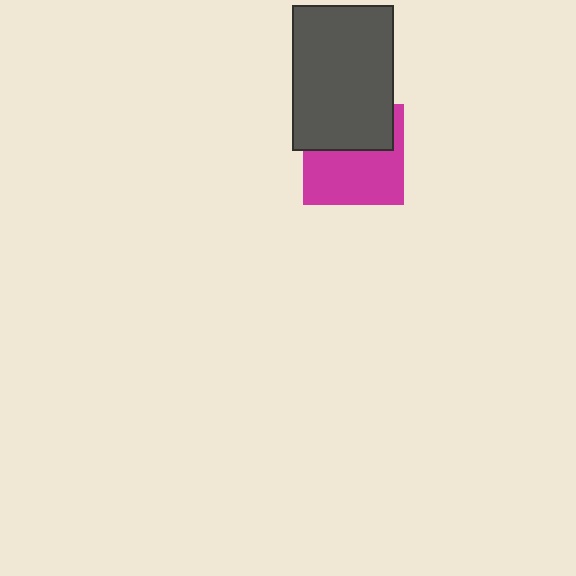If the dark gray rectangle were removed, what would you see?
You would see the complete magenta square.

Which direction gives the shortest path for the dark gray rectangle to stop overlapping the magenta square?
Moving up gives the shortest separation.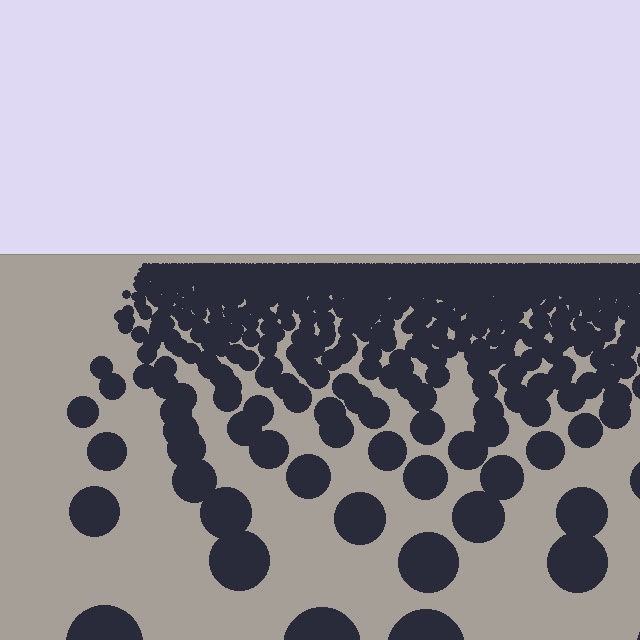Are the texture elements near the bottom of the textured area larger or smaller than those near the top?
Larger. Near the bottom, elements are closer to the viewer and appear at a bigger on-screen size.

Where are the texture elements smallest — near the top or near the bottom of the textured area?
Near the top.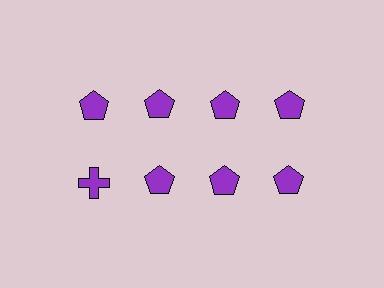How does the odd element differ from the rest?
It has a different shape: cross instead of pentagon.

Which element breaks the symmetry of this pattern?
The purple cross in the second row, leftmost column breaks the symmetry. All other shapes are purple pentagons.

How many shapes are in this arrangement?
There are 8 shapes arranged in a grid pattern.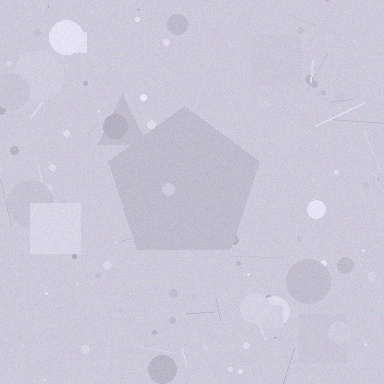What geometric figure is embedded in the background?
A pentagon is embedded in the background.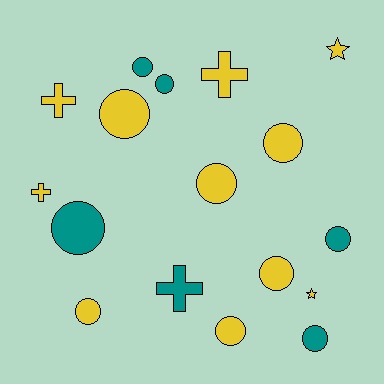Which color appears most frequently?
Yellow, with 11 objects.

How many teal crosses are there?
There is 1 teal cross.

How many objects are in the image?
There are 17 objects.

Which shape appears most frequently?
Circle, with 11 objects.